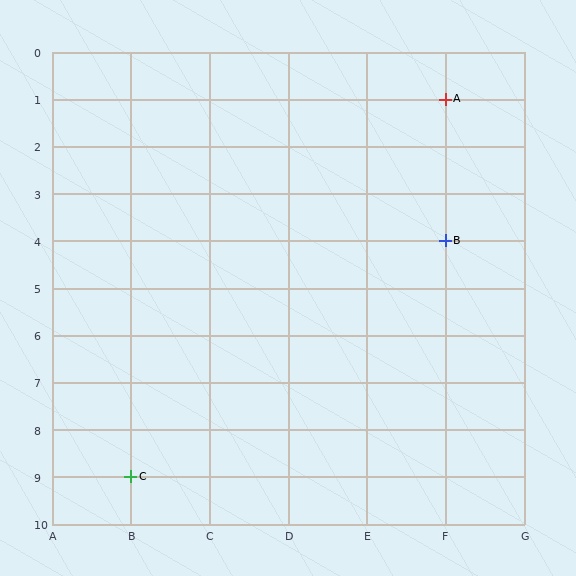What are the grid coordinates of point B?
Point B is at grid coordinates (F, 4).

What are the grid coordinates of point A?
Point A is at grid coordinates (F, 1).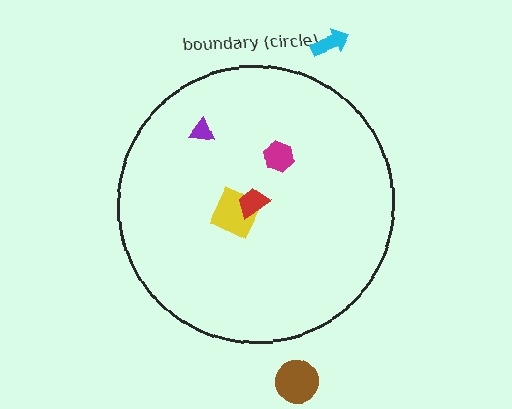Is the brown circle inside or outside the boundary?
Outside.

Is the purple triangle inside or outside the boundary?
Inside.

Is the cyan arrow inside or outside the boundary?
Outside.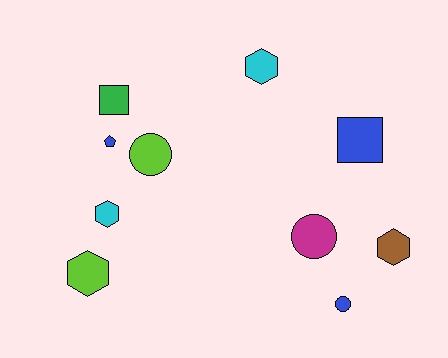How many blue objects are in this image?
There are 3 blue objects.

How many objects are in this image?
There are 10 objects.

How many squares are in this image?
There are 2 squares.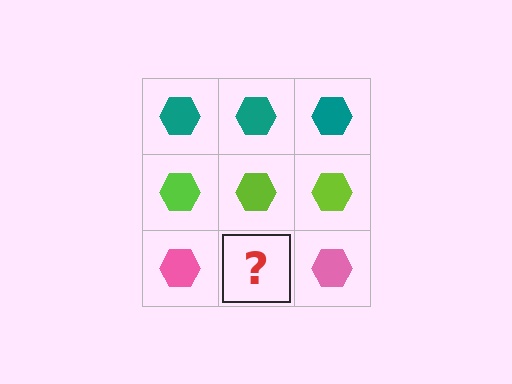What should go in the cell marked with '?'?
The missing cell should contain a pink hexagon.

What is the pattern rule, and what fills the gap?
The rule is that each row has a consistent color. The gap should be filled with a pink hexagon.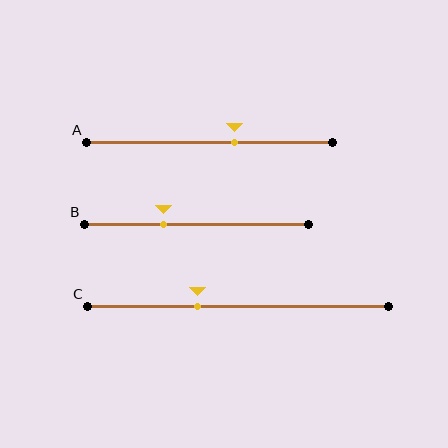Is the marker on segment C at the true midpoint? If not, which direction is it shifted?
No, the marker on segment C is shifted to the left by about 13% of the segment length.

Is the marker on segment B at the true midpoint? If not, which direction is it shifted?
No, the marker on segment B is shifted to the left by about 15% of the segment length.